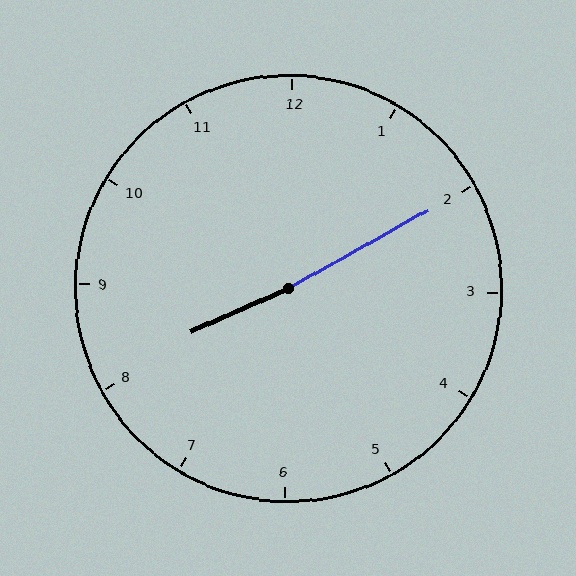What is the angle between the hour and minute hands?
Approximately 175 degrees.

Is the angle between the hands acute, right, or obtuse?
It is obtuse.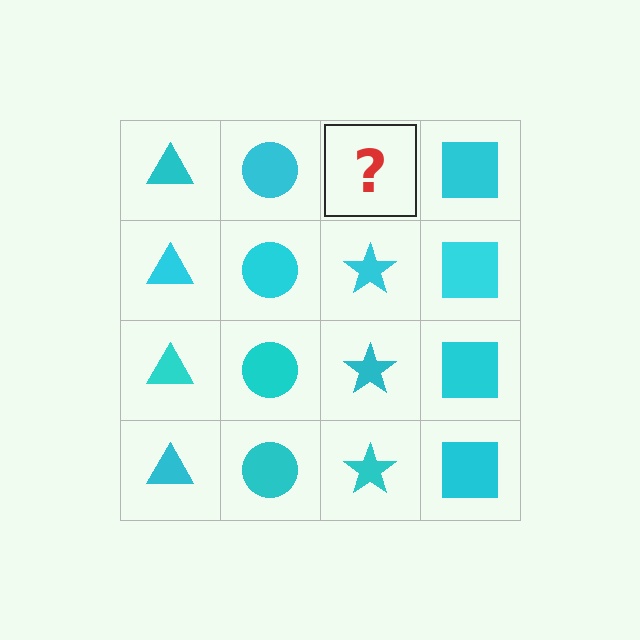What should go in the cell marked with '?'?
The missing cell should contain a cyan star.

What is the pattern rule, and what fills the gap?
The rule is that each column has a consistent shape. The gap should be filled with a cyan star.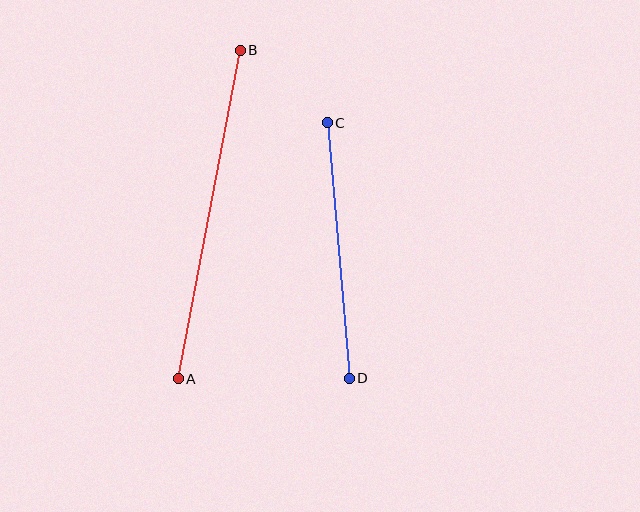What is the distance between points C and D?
The distance is approximately 256 pixels.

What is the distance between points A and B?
The distance is approximately 334 pixels.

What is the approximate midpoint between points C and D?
The midpoint is at approximately (338, 251) pixels.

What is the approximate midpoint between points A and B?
The midpoint is at approximately (209, 215) pixels.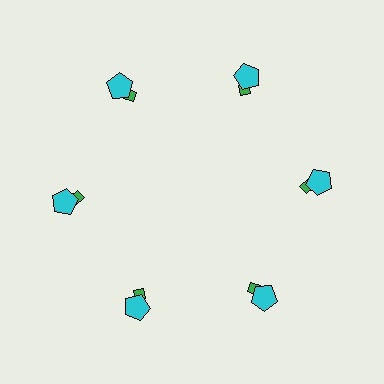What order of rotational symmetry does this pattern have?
This pattern has 6-fold rotational symmetry.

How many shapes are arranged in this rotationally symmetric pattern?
There are 12 shapes, arranged in 6 groups of 2.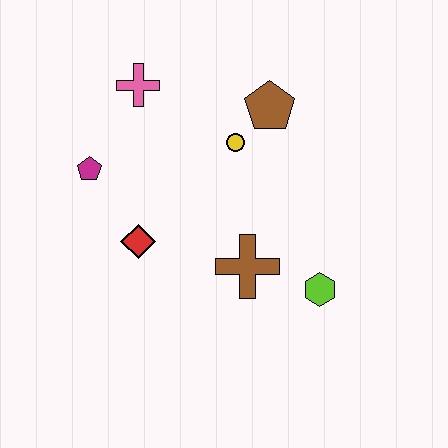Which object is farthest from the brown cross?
The pink cross is farthest from the brown cross.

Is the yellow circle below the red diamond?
No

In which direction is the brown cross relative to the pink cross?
The brown cross is below the pink cross.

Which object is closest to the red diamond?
The magenta pentagon is closest to the red diamond.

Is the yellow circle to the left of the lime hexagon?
Yes